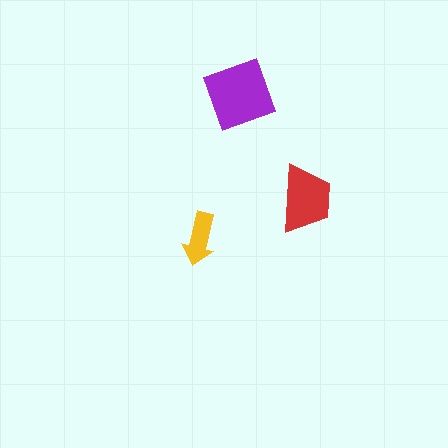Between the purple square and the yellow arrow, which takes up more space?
The purple square.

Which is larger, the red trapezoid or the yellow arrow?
The red trapezoid.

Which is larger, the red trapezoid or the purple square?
The purple square.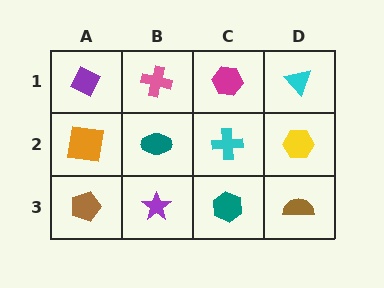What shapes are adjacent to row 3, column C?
A cyan cross (row 2, column C), a purple star (row 3, column B), a brown semicircle (row 3, column D).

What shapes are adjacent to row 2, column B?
A pink cross (row 1, column B), a purple star (row 3, column B), an orange square (row 2, column A), a cyan cross (row 2, column C).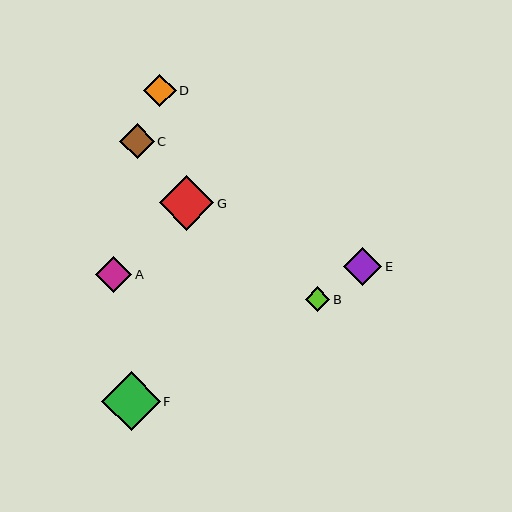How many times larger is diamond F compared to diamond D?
Diamond F is approximately 1.8 times the size of diamond D.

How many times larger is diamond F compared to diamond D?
Diamond F is approximately 1.8 times the size of diamond D.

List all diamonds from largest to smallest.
From largest to smallest: F, G, E, A, C, D, B.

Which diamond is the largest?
Diamond F is the largest with a size of approximately 59 pixels.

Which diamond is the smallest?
Diamond B is the smallest with a size of approximately 24 pixels.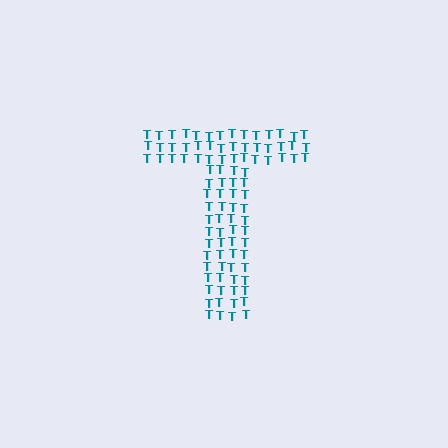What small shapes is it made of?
It is made of small letter T's.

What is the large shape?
The large shape is the letter T.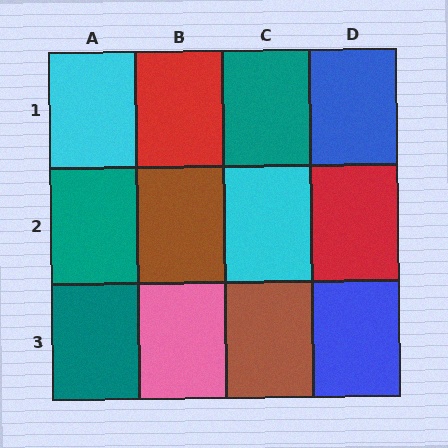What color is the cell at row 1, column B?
Red.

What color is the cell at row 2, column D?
Red.